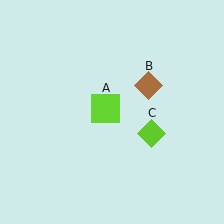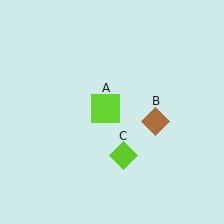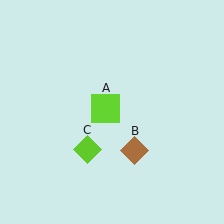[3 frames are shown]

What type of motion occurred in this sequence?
The brown diamond (object B), lime diamond (object C) rotated clockwise around the center of the scene.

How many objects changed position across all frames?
2 objects changed position: brown diamond (object B), lime diamond (object C).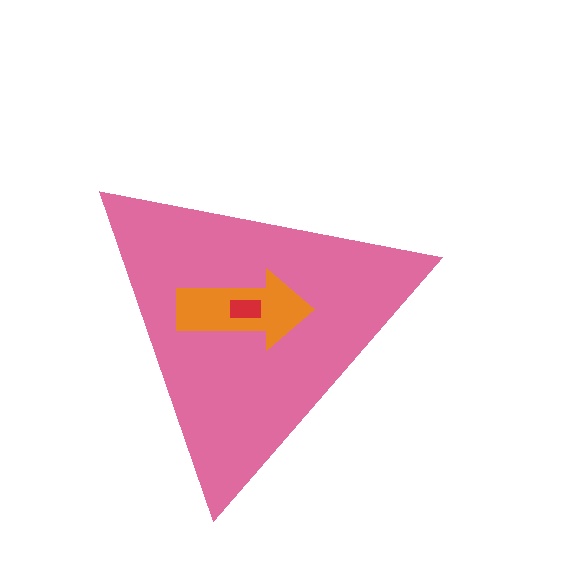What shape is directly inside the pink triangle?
The orange arrow.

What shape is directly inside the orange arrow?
The red rectangle.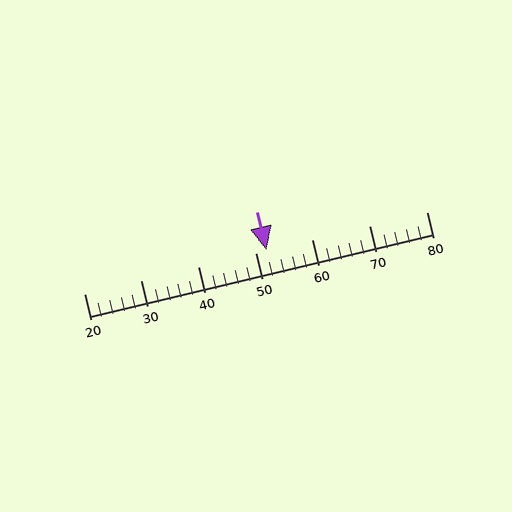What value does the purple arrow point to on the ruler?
The purple arrow points to approximately 52.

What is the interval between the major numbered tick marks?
The major tick marks are spaced 10 units apart.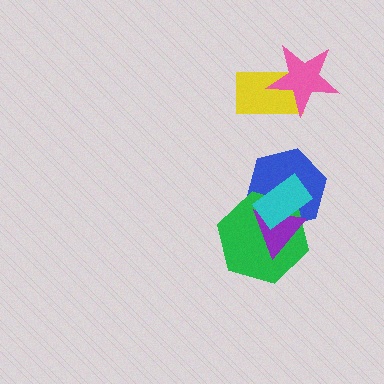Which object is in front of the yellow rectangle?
The pink star is in front of the yellow rectangle.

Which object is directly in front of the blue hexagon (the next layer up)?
The green hexagon is directly in front of the blue hexagon.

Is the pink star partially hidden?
No, no other shape covers it.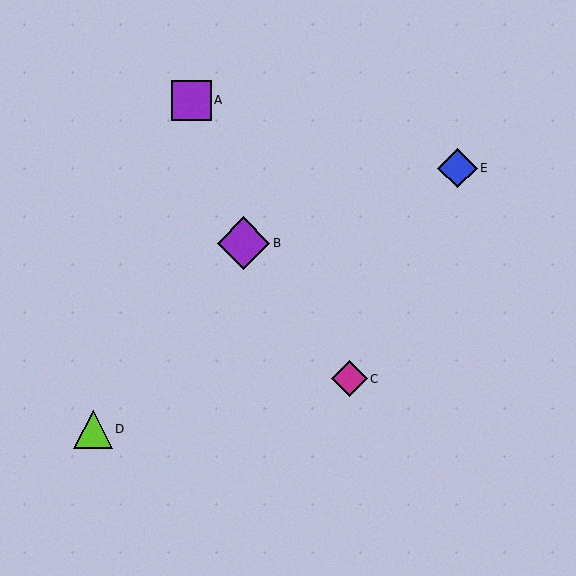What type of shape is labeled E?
Shape E is a blue diamond.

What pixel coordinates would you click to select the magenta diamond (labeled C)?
Click at (349, 379) to select the magenta diamond C.